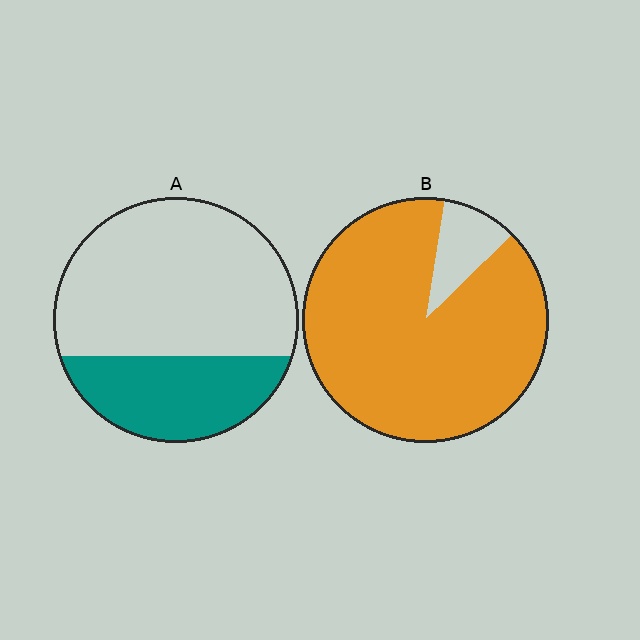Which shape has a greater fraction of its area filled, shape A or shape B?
Shape B.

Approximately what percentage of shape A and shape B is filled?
A is approximately 30% and B is approximately 90%.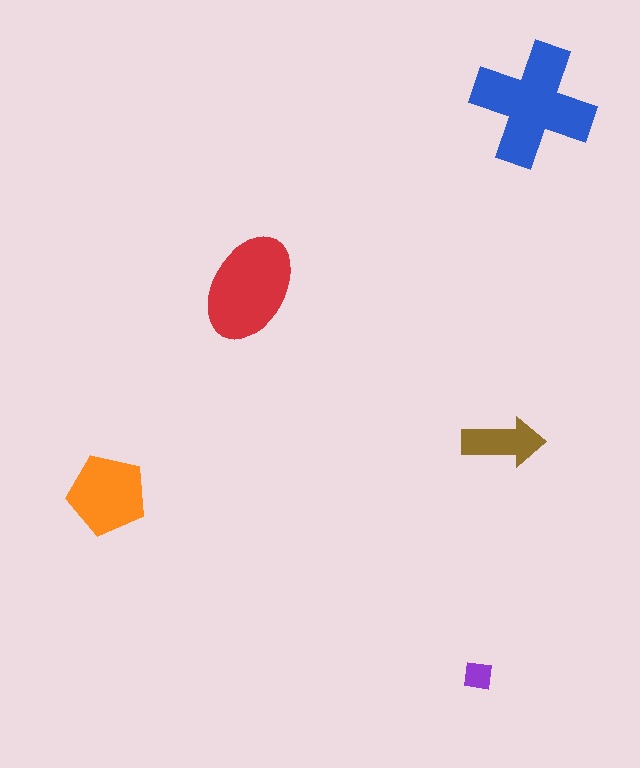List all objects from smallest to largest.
The purple square, the brown arrow, the orange pentagon, the red ellipse, the blue cross.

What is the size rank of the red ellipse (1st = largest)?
2nd.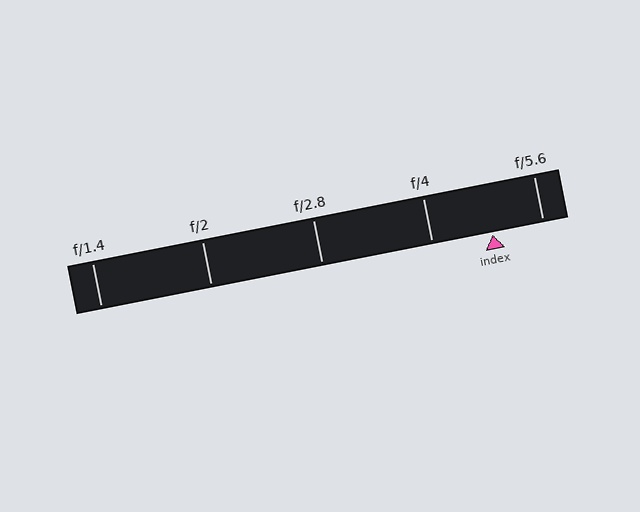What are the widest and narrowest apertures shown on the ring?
The widest aperture shown is f/1.4 and the narrowest is f/5.6.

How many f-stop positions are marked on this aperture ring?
There are 5 f-stop positions marked.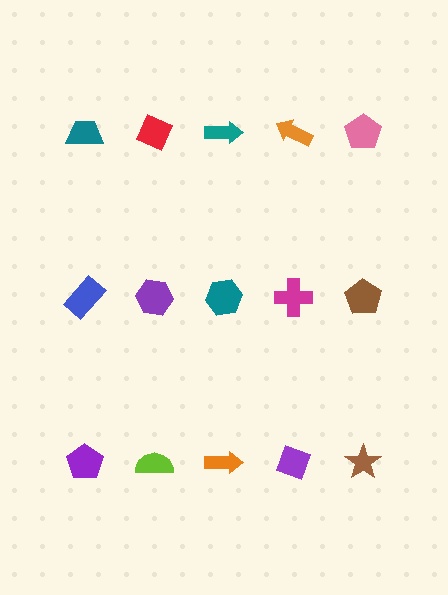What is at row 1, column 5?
A pink pentagon.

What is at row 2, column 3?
A teal hexagon.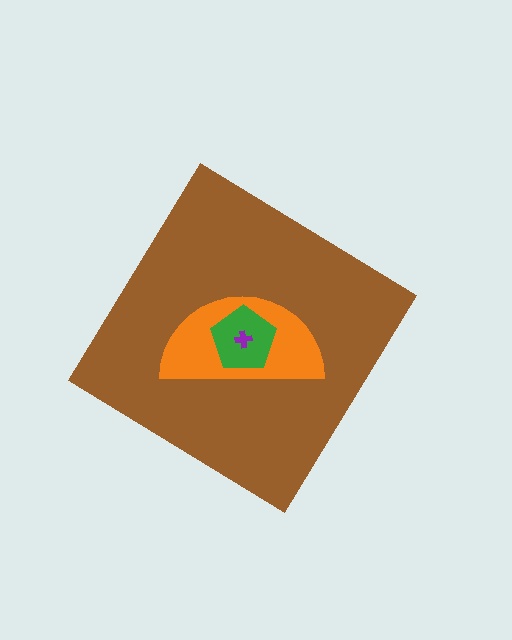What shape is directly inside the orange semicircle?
The green pentagon.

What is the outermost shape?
The brown diamond.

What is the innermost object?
The purple cross.